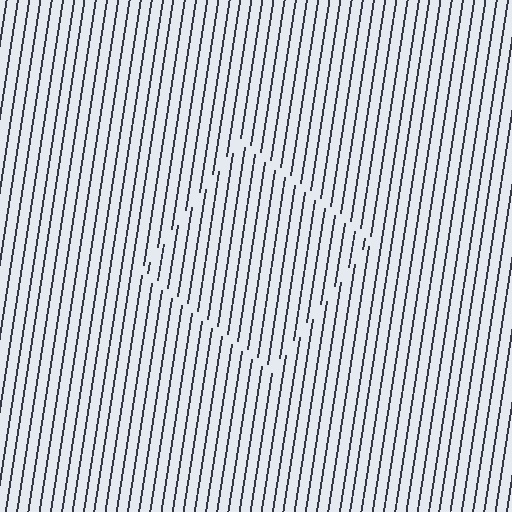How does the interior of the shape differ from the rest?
The interior of the shape contains the same grating, shifted by half a period — the contour is defined by the phase discontinuity where line-ends from the inner and outer gratings abut.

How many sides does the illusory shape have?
4 sides — the line-ends trace a square.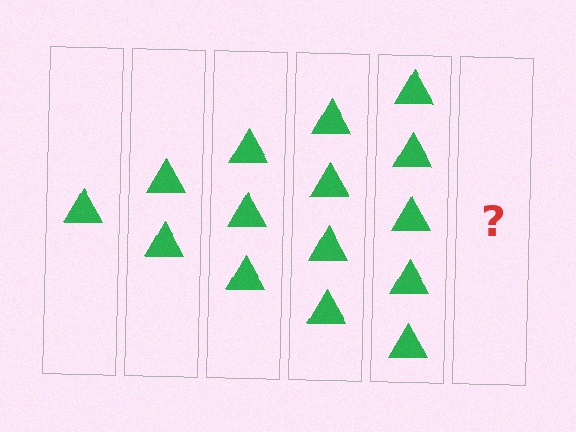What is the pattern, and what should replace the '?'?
The pattern is that each step adds one more triangle. The '?' should be 6 triangles.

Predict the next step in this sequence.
The next step is 6 triangles.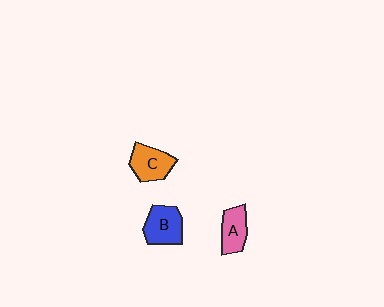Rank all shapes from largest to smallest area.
From largest to smallest: B (blue), C (orange), A (pink).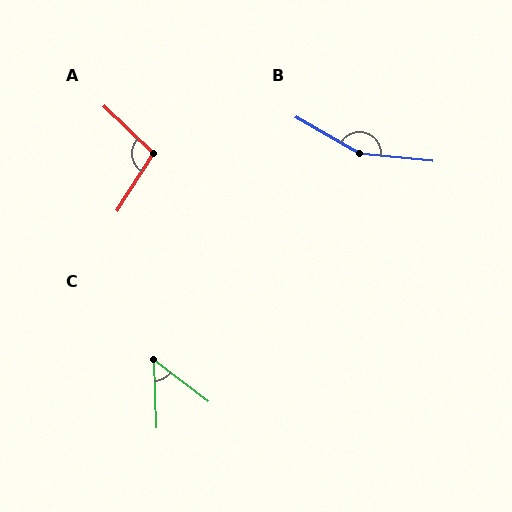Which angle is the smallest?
C, at approximately 50 degrees.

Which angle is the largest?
B, at approximately 156 degrees.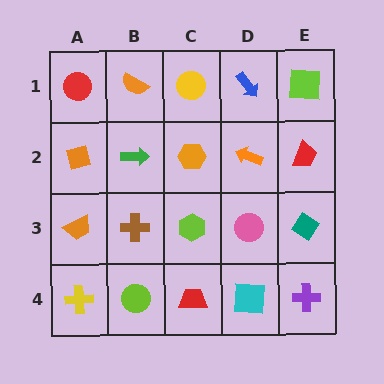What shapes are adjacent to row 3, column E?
A red trapezoid (row 2, column E), a purple cross (row 4, column E), a pink circle (row 3, column D).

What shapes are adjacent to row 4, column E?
A teal diamond (row 3, column E), a cyan square (row 4, column D).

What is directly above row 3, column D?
An orange arrow.